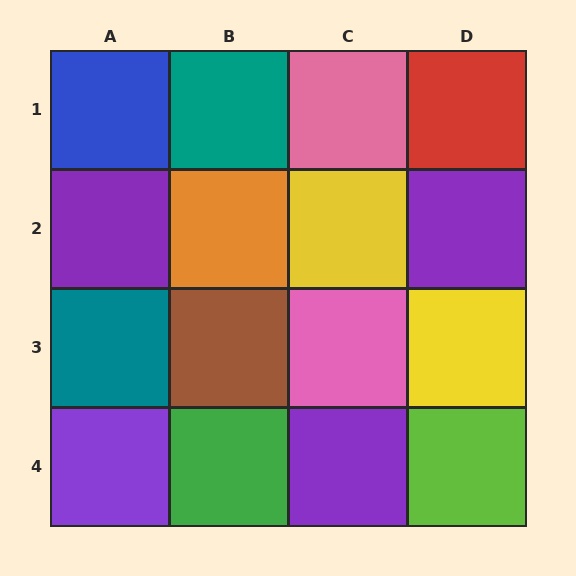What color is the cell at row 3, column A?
Teal.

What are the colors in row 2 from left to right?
Purple, orange, yellow, purple.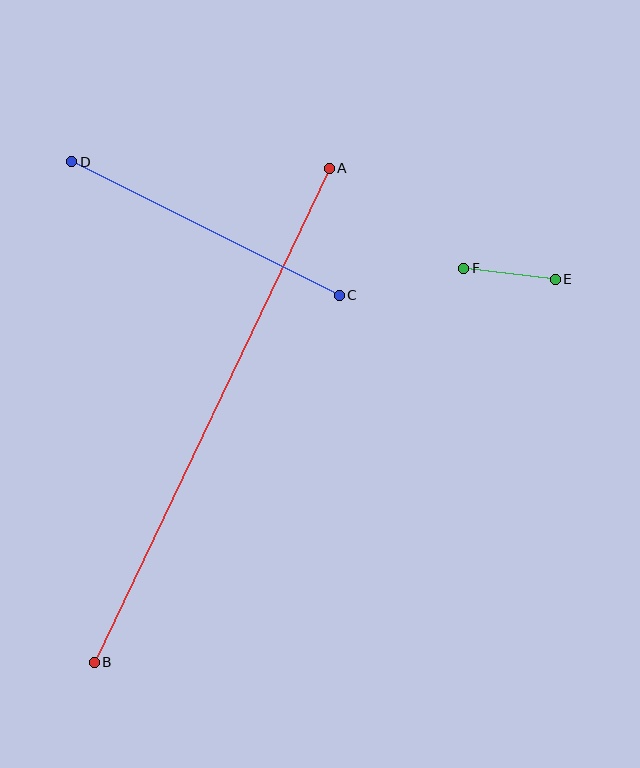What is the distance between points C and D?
The distance is approximately 299 pixels.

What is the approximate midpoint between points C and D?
The midpoint is at approximately (205, 228) pixels.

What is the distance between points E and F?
The distance is approximately 92 pixels.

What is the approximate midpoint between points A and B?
The midpoint is at approximately (212, 415) pixels.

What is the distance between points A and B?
The distance is approximately 547 pixels.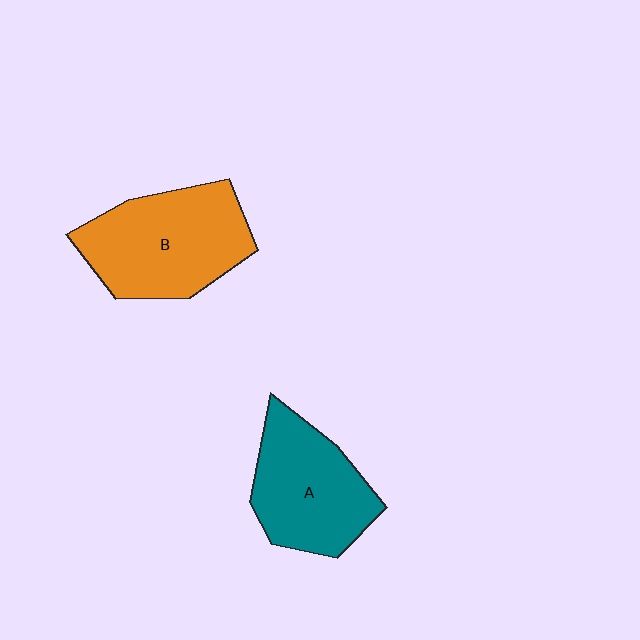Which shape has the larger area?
Shape B (orange).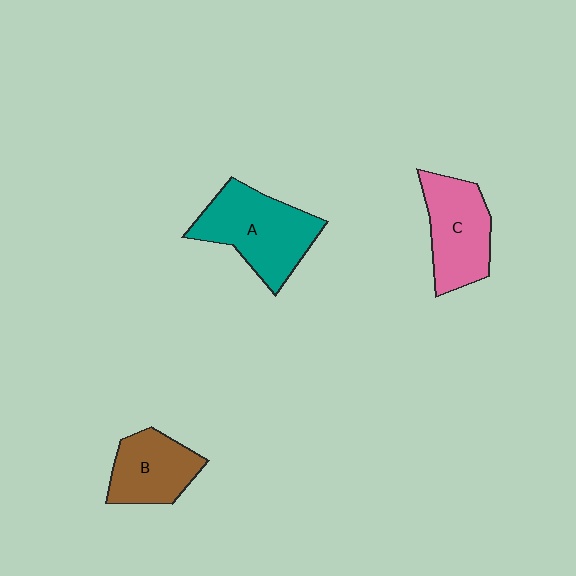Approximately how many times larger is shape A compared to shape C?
Approximately 1.2 times.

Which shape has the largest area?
Shape A (teal).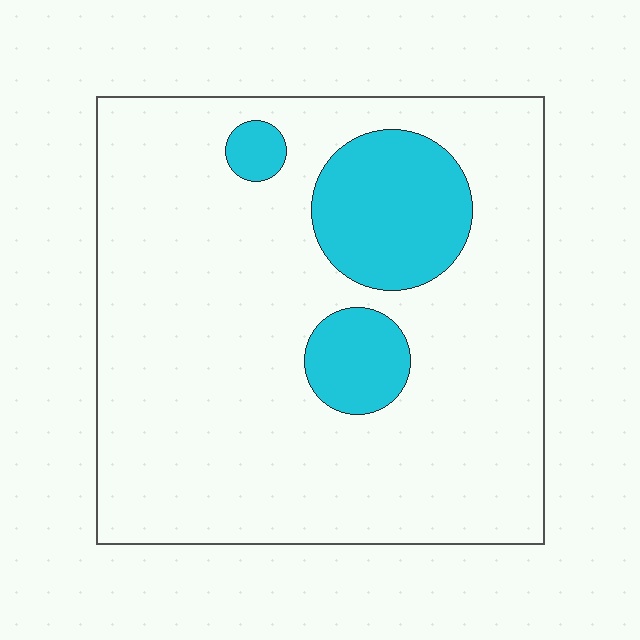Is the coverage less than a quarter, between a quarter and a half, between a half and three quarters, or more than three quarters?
Less than a quarter.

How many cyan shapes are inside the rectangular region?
3.